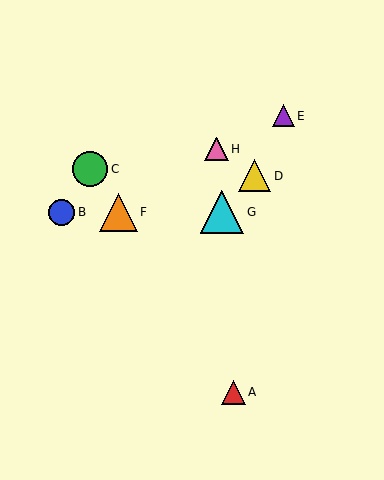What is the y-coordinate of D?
Object D is at y≈176.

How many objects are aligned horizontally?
3 objects (B, F, G) are aligned horizontally.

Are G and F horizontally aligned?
Yes, both are at y≈212.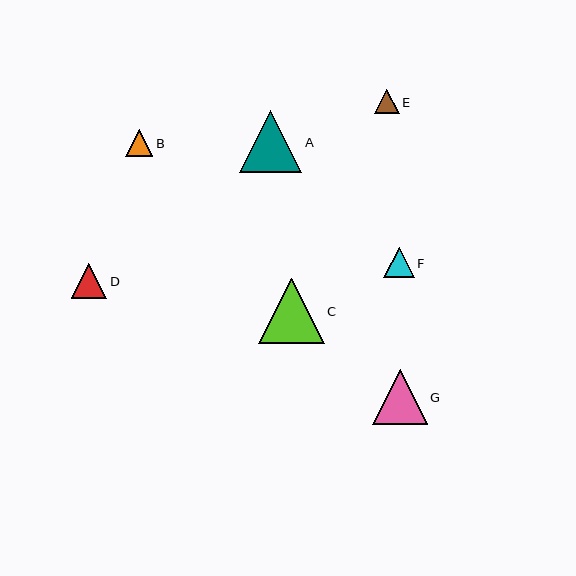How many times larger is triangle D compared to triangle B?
Triangle D is approximately 1.3 times the size of triangle B.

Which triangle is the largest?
Triangle C is the largest with a size of approximately 65 pixels.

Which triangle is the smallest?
Triangle E is the smallest with a size of approximately 24 pixels.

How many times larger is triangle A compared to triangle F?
Triangle A is approximately 2.0 times the size of triangle F.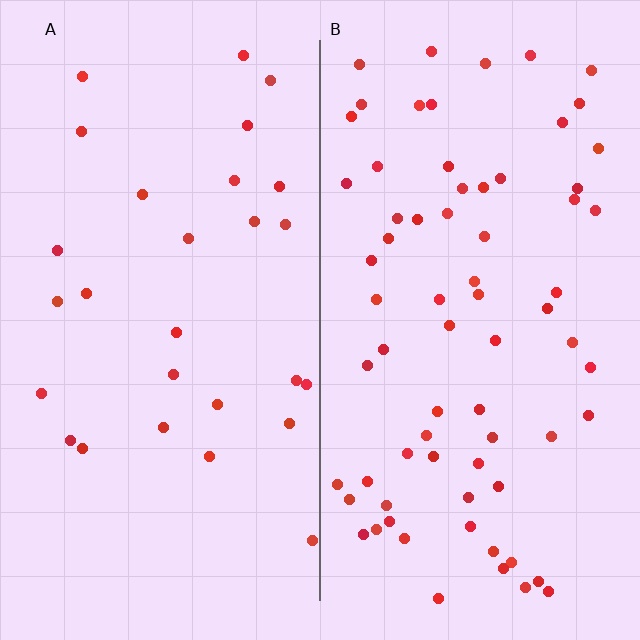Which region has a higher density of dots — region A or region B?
B (the right).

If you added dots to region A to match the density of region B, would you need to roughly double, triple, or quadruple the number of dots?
Approximately triple.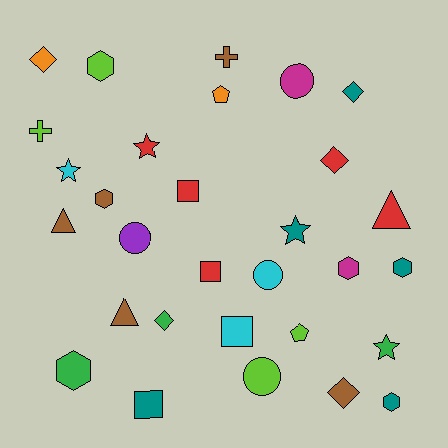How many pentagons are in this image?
There are 2 pentagons.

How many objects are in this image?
There are 30 objects.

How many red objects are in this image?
There are 5 red objects.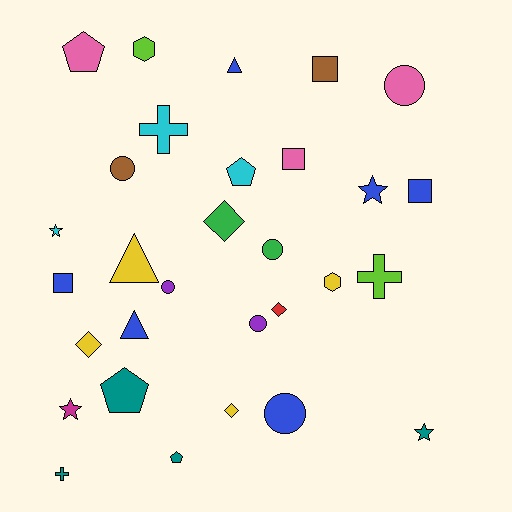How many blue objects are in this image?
There are 6 blue objects.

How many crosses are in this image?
There are 3 crosses.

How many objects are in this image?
There are 30 objects.